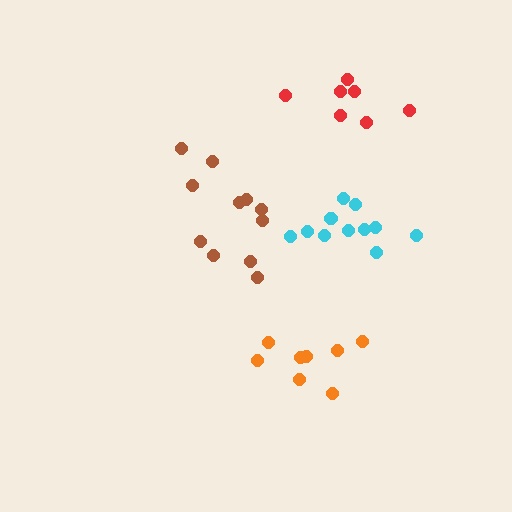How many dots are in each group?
Group 1: 11 dots, Group 2: 7 dots, Group 3: 8 dots, Group 4: 11 dots (37 total).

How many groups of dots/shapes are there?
There are 4 groups.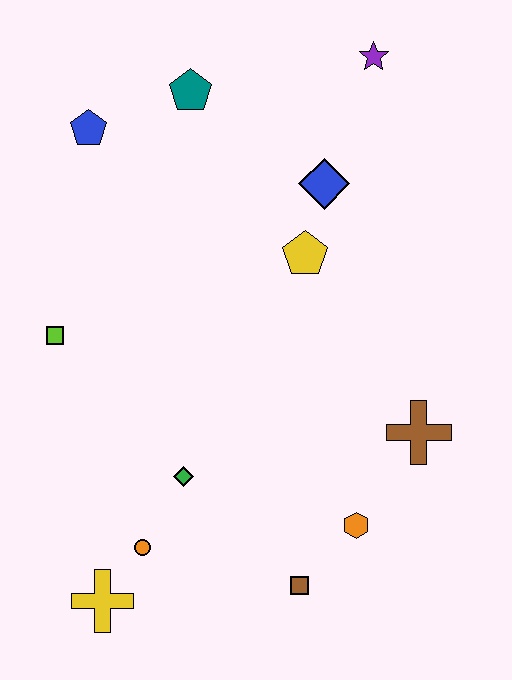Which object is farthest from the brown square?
The purple star is farthest from the brown square.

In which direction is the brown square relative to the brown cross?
The brown square is below the brown cross.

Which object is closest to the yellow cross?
The orange circle is closest to the yellow cross.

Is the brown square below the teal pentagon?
Yes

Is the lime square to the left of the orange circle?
Yes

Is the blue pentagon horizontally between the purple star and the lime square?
Yes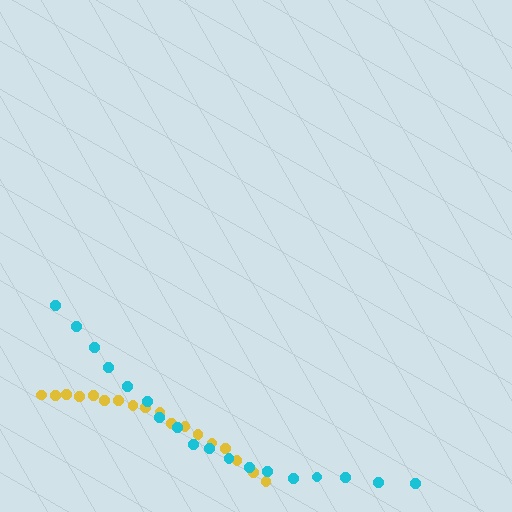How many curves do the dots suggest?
There are 2 distinct paths.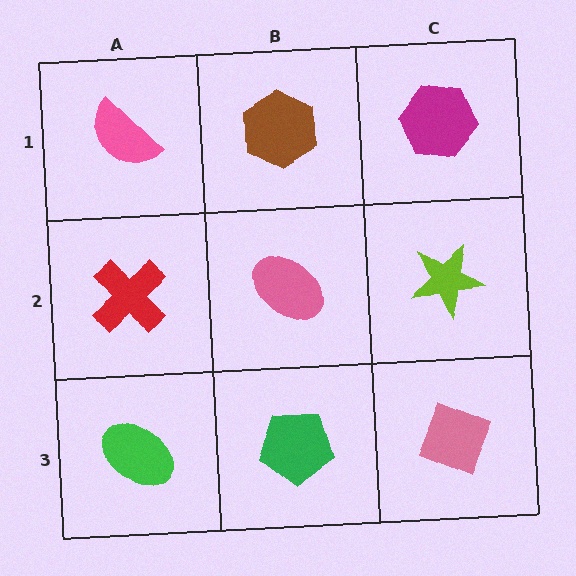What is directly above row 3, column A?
A red cross.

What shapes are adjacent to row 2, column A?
A pink semicircle (row 1, column A), a green ellipse (row 3, column A), a pink ellipse (row 2, column B).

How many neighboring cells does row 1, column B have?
3.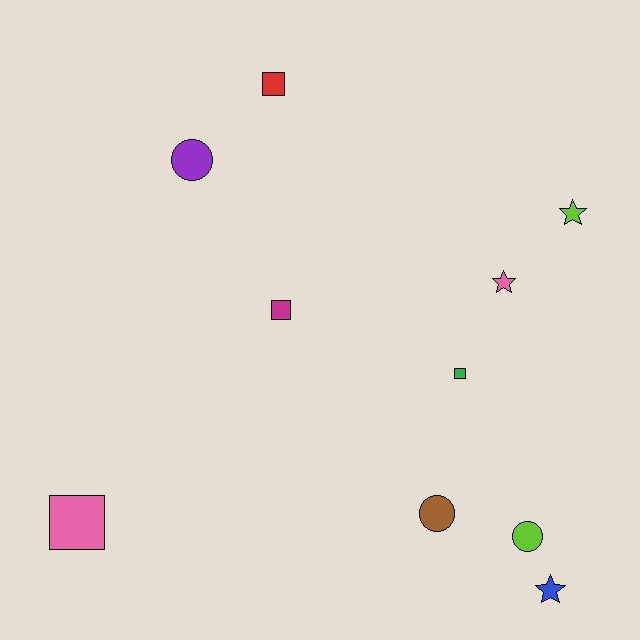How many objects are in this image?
There are 10 objects.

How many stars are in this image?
There are 3 stars.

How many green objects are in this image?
There is 1 green object.